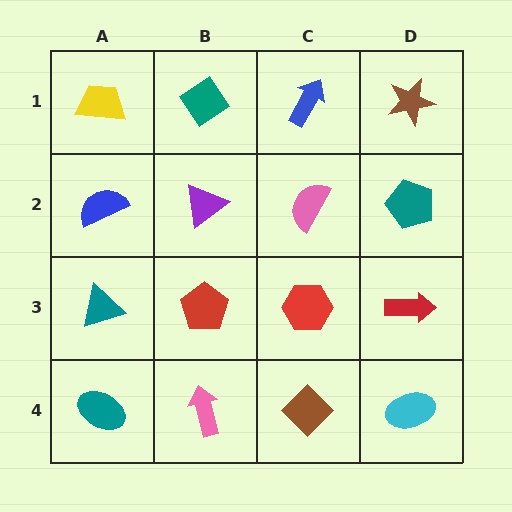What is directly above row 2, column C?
A blue arrow.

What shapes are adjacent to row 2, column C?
A blue arrow (row 1, column C), a red hexagon (row 3, column C), a purple triangle (row 2, column B), a teal pentagon (row 2, column D).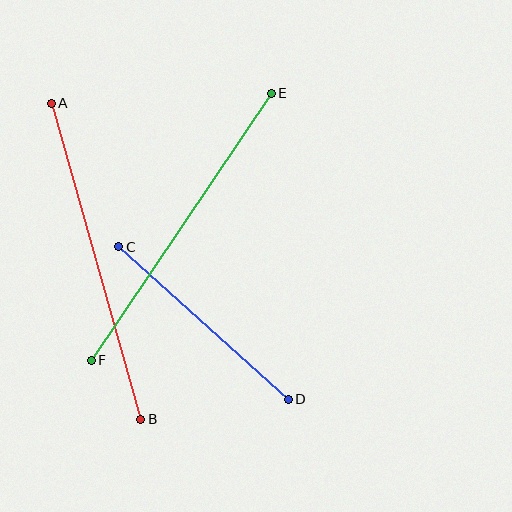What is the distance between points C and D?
The distance is approximately 228 pixels.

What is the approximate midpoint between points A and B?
The midpoint is at approximately (96, 261) pixels.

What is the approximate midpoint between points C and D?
The midpoint is at approximately (204, 323) pixels.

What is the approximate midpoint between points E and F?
The midpoint is at approximately (181, 227) pixels.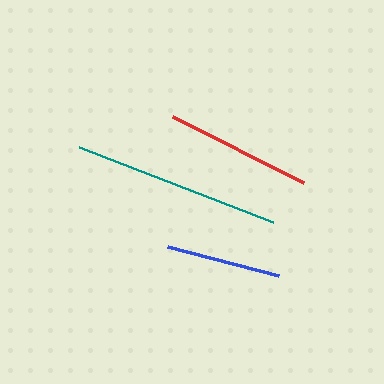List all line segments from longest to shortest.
From longest to shortest: teal, red, blue.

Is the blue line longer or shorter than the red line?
The red line is longer than the blue line.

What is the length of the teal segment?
The teal segment is approximately 207 pixels long.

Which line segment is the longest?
The teal line is the longest at approximately 207 pixels.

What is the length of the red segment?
The red segment is approximately 147 pixels long.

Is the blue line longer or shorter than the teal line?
The teal line is longer than the blue line.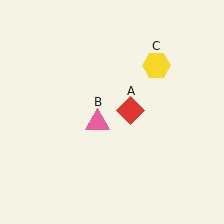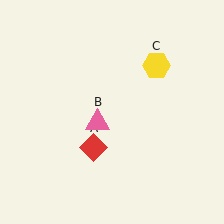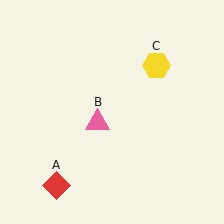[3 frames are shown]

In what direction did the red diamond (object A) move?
The red diamond (object A) moved down and to the left.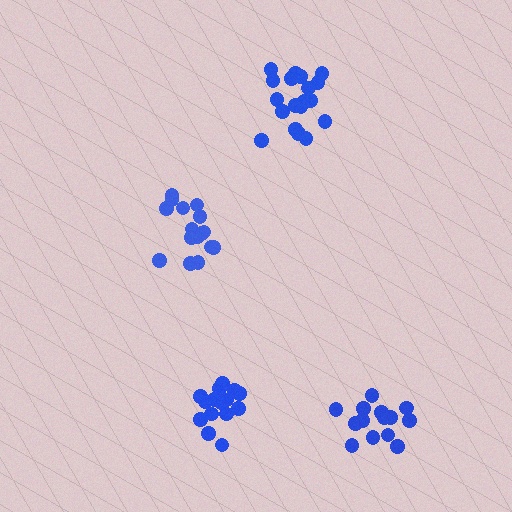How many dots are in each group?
Group 1: 15 dots, Group 2: 16 dots, Group 3: 16 dots, Group 4: 19 dots (66 total).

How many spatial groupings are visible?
There are 4 spatial groupings.